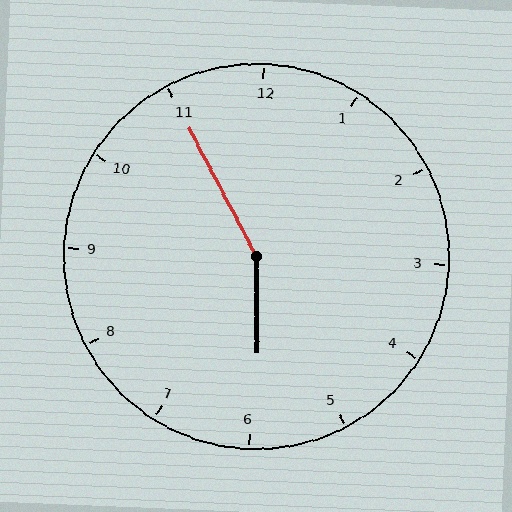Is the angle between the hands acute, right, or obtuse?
It is obtuse.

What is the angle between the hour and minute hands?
Approximately 152 degrees.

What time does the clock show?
5:55.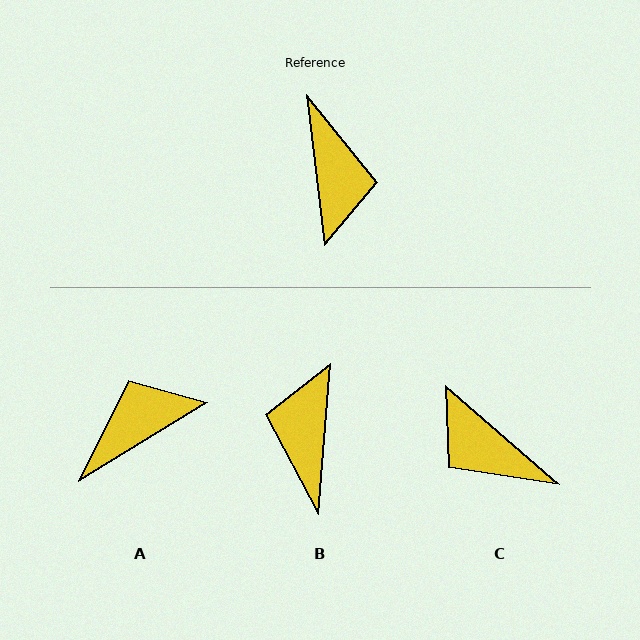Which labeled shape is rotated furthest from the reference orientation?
B, about 169 degrees away.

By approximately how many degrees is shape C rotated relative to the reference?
Approximately 138 degrees clockwise.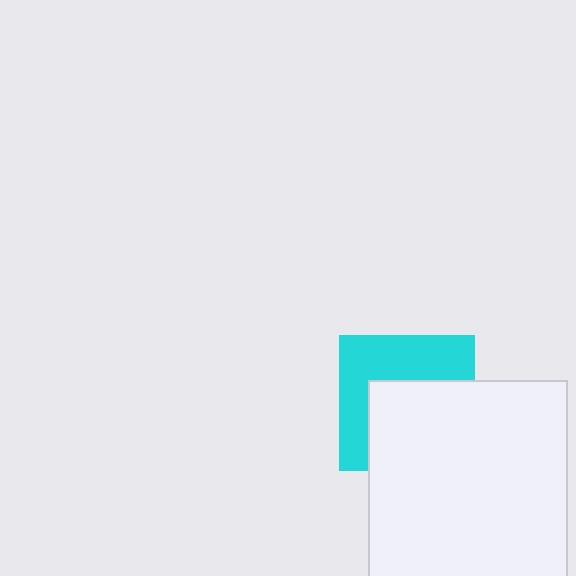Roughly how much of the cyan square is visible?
About half of it is visible (roughly 46%).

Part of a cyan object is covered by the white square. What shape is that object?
It is a square.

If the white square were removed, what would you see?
You would see the complete cyan square.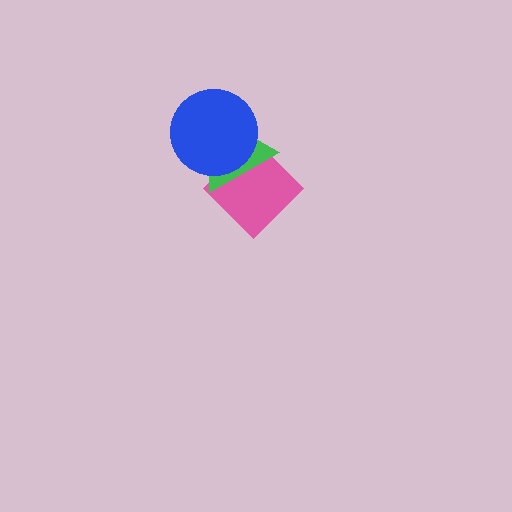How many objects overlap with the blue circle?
2 objects overlap with the blue circle.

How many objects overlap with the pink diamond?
2 objects overlap with the pink diamond.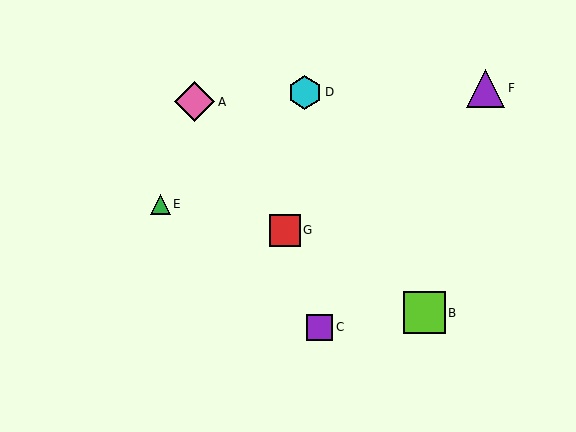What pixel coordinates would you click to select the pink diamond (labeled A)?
Click at (195, 102) to select the pink diamond A.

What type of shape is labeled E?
Shape E is a green triangle.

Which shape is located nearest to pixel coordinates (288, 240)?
The red square (labeled G) at (285, 230) is nearest to that location.